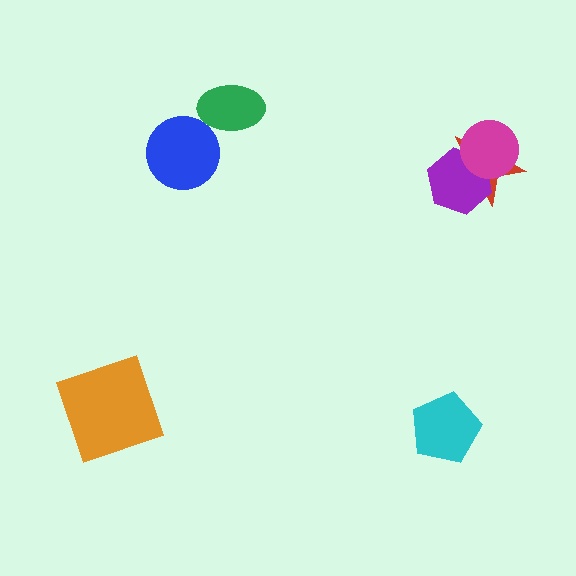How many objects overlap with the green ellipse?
0 objects overlap with the green ellipse.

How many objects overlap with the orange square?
0 objects overlap with the orange square.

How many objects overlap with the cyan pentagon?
0 objects overlap with the cyan pentagon.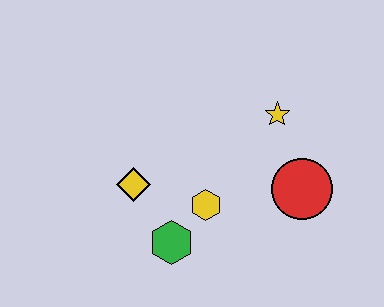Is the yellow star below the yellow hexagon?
No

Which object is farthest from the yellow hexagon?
The yellow star is farthest from the yellow hexagon.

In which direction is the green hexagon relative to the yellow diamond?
The green hexagon is below the yellow diamond.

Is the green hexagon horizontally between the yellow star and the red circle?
No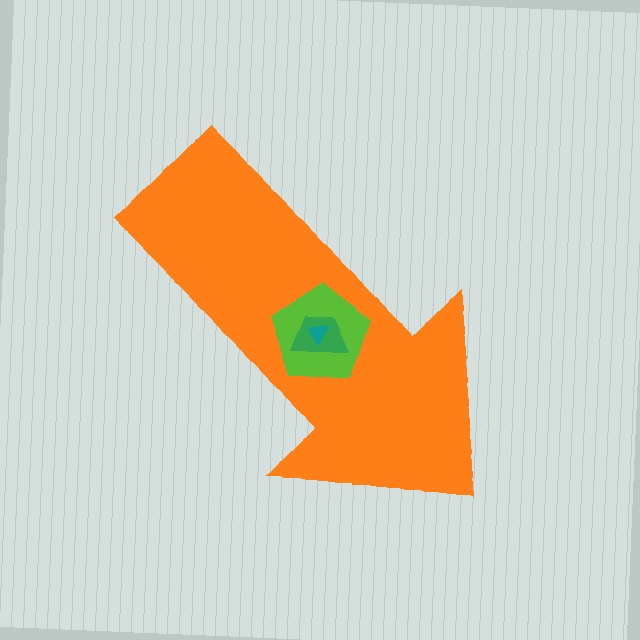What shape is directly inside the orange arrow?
The lime pentagon.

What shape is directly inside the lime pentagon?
The green trapezoid.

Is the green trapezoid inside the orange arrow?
Yes.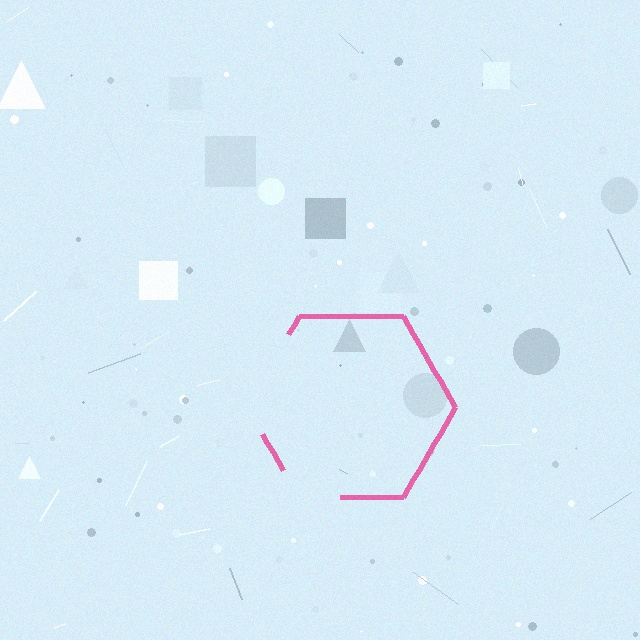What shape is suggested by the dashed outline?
The dashed outline suggests a hexagon.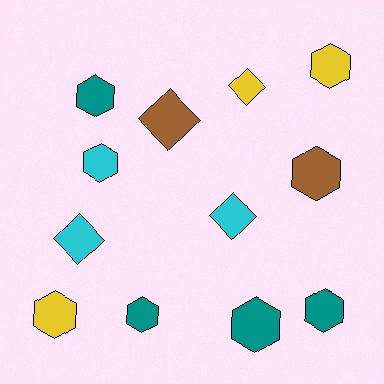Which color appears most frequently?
Teal, with 4 objects.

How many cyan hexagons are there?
There is 1 cyan hexagon.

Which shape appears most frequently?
Hexagon, with 8 objects.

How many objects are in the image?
There are 12 objects.